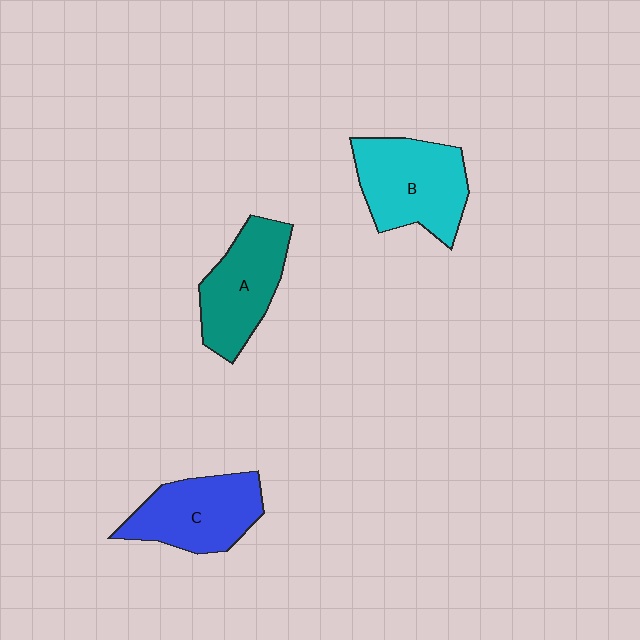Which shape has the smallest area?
Shape A (teal).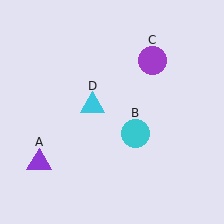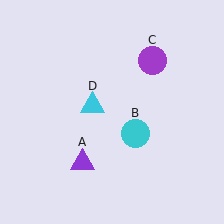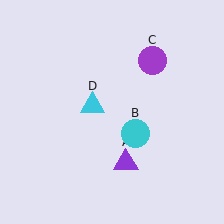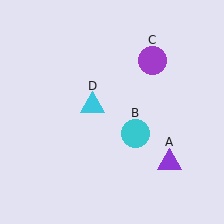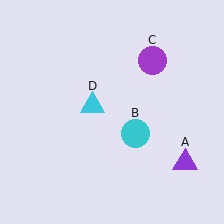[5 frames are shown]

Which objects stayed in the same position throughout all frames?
Cyan circle (object B) and purple circle (object C) and cyan triangle (object D) remained stationary.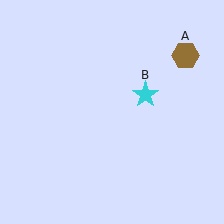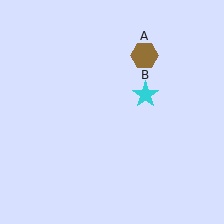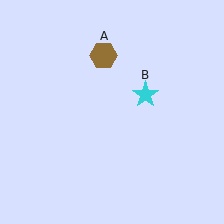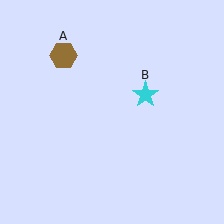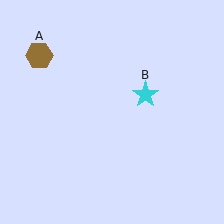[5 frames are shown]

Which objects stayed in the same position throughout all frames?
Cyan star (object B) remained stationary.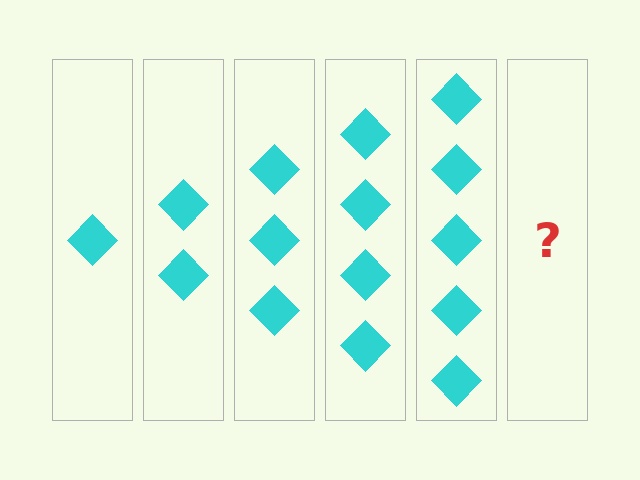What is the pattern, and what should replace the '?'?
The pattern is that each step adds one more diamond. The '?' should be 6 diamonds.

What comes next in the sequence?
The next element should be 6 diamonds.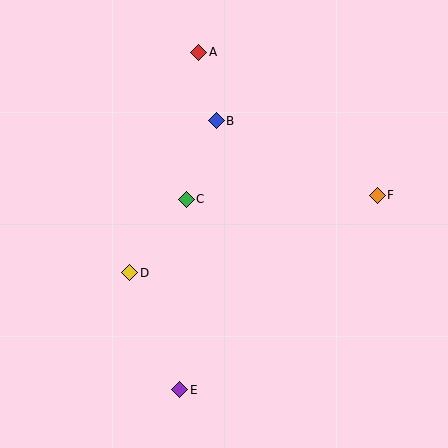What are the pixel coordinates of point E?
Point E is at (180, 390).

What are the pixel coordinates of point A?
Point A is at (199, 52).